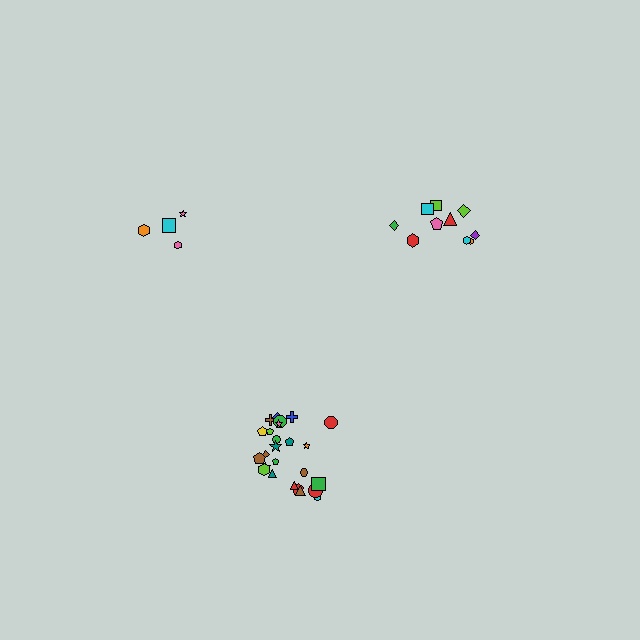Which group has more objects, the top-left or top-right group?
The top-right group.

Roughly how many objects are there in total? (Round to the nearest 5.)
Roughly 40 objects in total.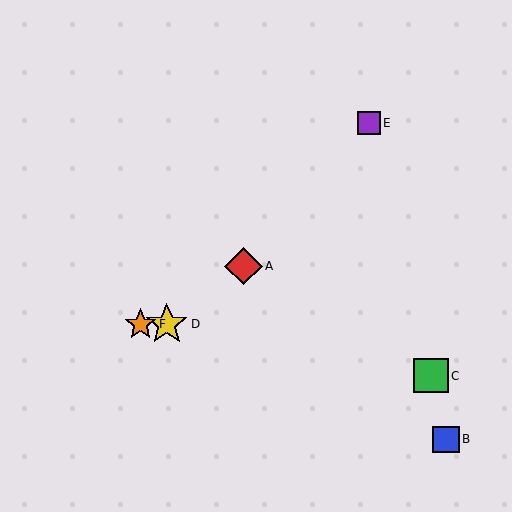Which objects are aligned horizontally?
Objects D, F are aligned horizontally.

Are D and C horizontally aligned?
No, D is at y≈324 and C is at y≈376.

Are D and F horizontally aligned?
Yes, both are at y≈324.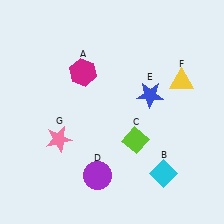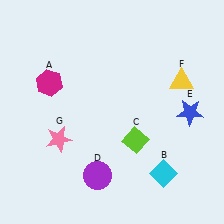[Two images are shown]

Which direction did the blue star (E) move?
The blue star (E) moved right.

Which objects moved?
The objects that moved are: the magenta hexagon (A), the blue star (E).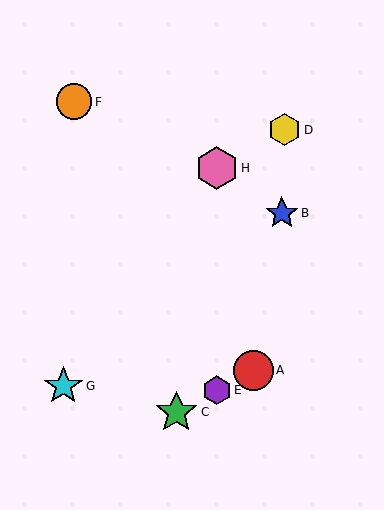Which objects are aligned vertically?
Objects E, H are aligned vertically.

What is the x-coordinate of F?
Object F is at x≈74.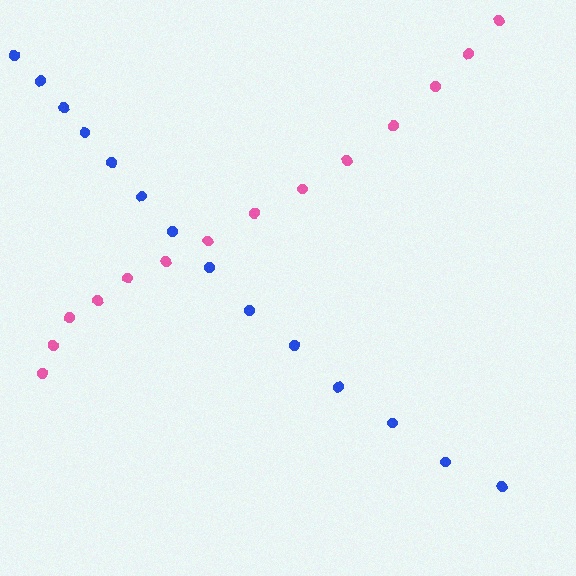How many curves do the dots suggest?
There are 2 distinct paths.